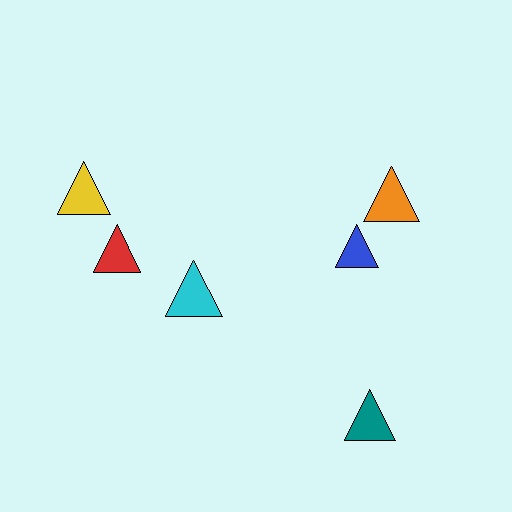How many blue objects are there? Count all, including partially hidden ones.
There is 1 blue object.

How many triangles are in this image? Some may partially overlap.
There are 6 triangles.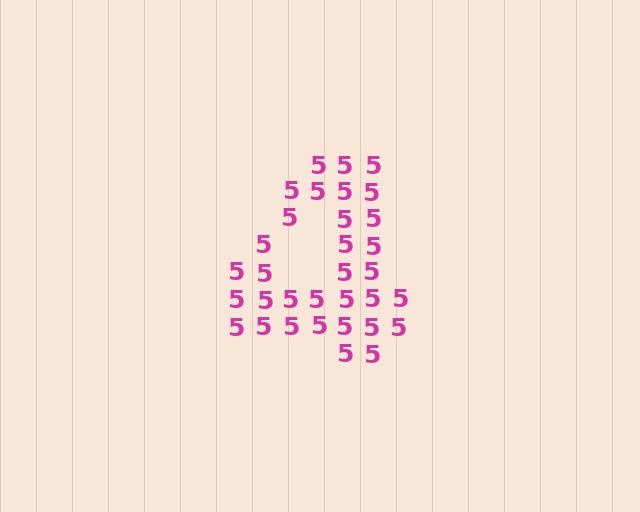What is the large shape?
The large shape is the digit 4.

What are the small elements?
The small elements are digit 5's.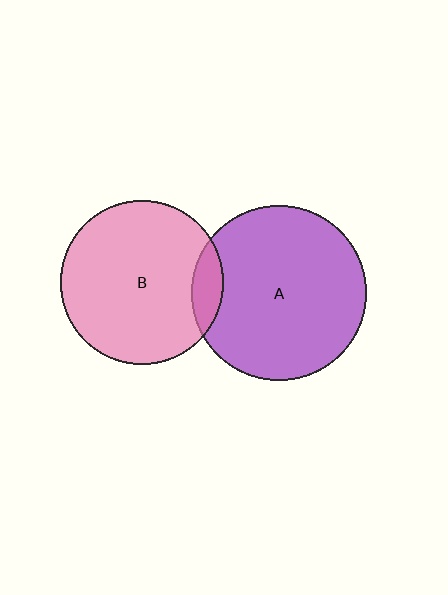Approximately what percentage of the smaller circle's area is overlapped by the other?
Approximately 10%.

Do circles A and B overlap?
Yes.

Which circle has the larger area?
Circle A (purple).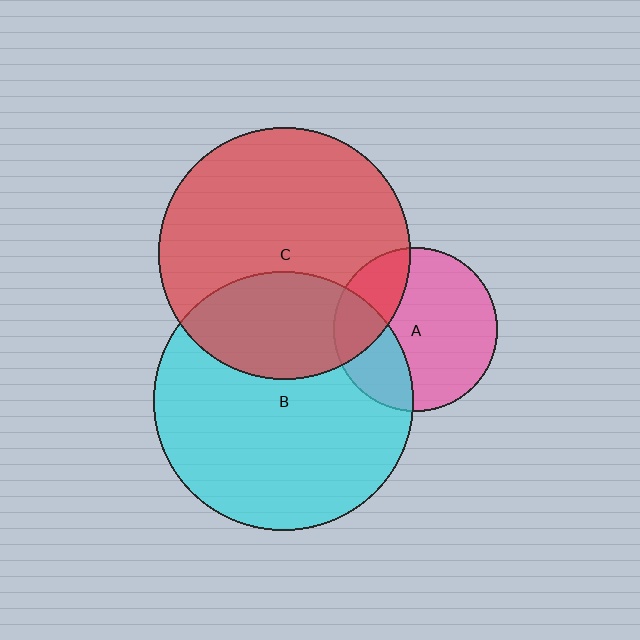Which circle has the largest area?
Circle B (cyan).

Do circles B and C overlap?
Yes.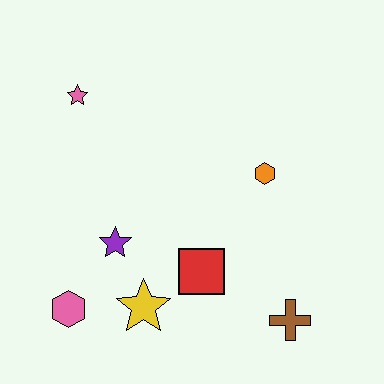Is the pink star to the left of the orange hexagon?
Yes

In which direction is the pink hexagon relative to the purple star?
The pink hexagon is below the purple star.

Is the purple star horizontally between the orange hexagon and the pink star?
Yes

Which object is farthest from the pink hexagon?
The orange hexagon is farthest from the pink hexagon.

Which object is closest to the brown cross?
The red square is closest to the brown cross.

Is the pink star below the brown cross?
No